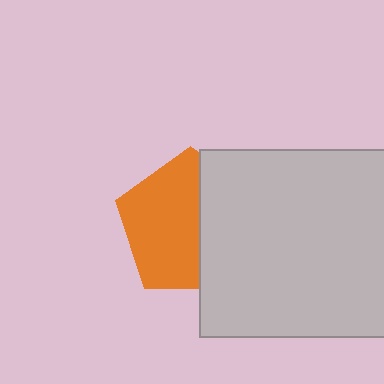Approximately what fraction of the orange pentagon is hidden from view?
Roughly 42% of the orange pentagon is hidden behind the light gray square.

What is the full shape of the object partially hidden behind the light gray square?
The partially hidden object is an orange pentagon.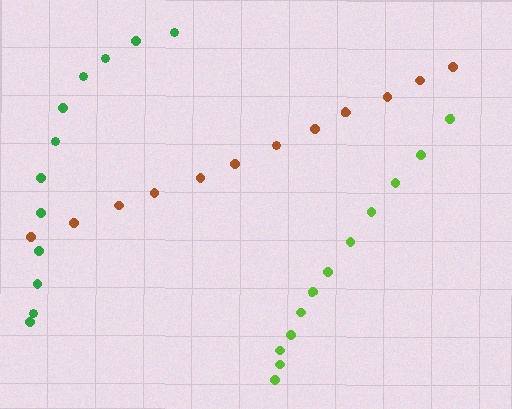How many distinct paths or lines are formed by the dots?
There are 3 distinct paths.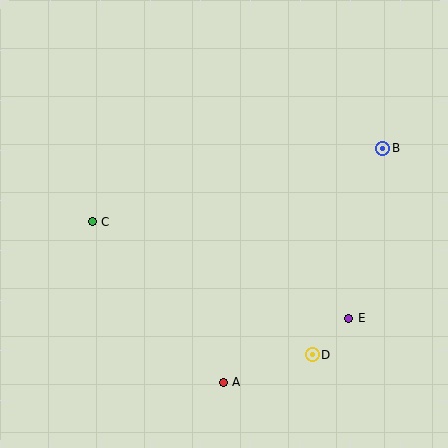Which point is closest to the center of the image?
Point C at (92, 222) is closest to the center.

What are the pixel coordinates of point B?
Point B is at (383, 148).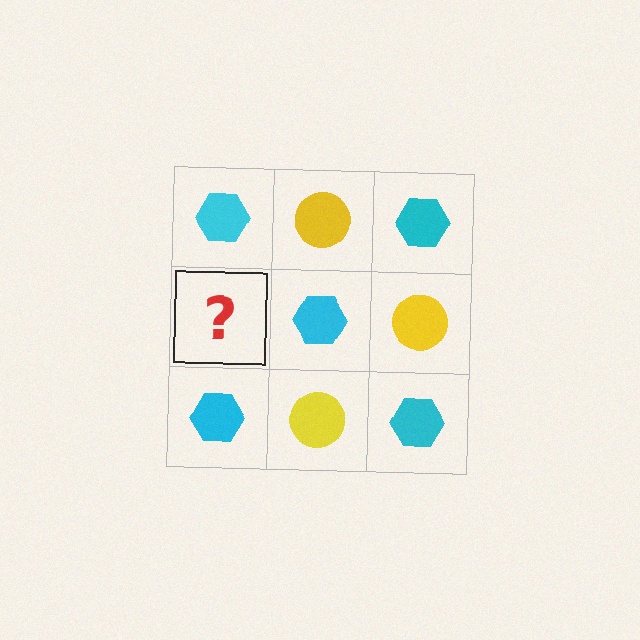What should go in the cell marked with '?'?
The missing cell should contain a yellow circle.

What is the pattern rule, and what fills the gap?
The rule is that it alternates cyan hexagon and yellow circle in a checkerboard pattern. The gap should be filled with a yellow circle.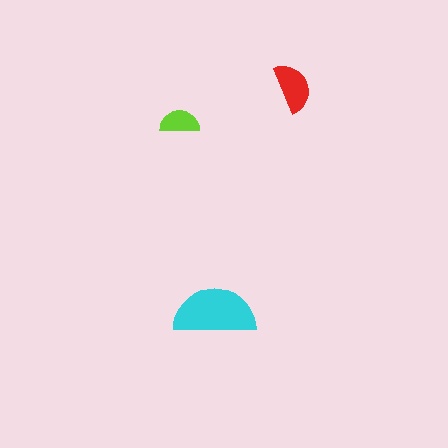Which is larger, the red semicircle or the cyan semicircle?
The cyan one.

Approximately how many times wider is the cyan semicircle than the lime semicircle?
About 2 times wider.